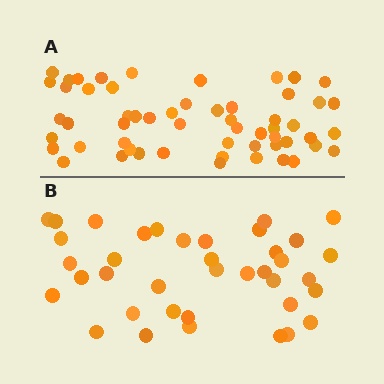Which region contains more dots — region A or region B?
Region A (the top region) has more dots.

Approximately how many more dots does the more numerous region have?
Region A has approximately 20 more dots than region B.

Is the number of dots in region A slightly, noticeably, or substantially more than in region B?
Region A has substantially more. The ratio is roughly 1.5 to 1.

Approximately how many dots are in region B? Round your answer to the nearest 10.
About 40 dots. (The exact count is 38, which rounds to 40.)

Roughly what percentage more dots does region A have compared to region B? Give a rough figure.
About 45% more.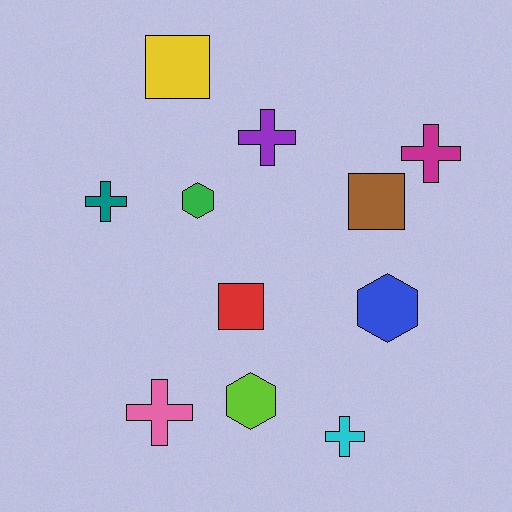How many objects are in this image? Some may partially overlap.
There are 11 objects.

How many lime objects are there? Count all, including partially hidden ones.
There is 1 lime object.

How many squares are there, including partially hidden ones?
There are 3 squares.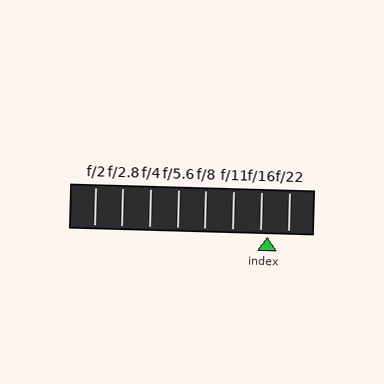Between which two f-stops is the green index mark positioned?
The index mark is between f/16 and f/22.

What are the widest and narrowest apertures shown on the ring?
The widest aperture shown is f/2 and the narrowest is f/22.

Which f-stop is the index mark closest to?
The index mark is closest to f/16.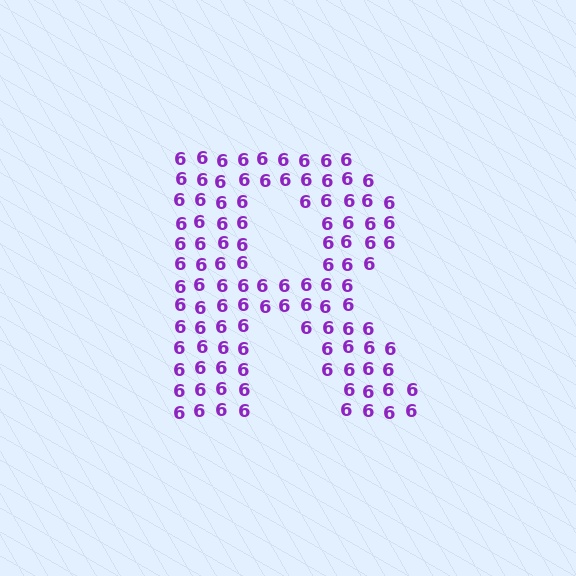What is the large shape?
The large shape is the letter R.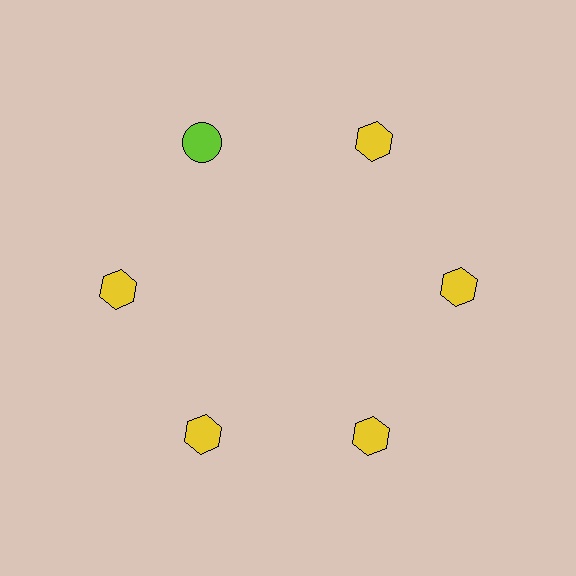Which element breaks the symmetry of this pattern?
The lime circle at roughly the 11 o'clock position breaks the symmetry. All other shapes are yellow hexagons.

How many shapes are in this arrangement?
There are 6 shapes arranged in a ring pattern.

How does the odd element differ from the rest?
It differs in both color (lime instead of yellow) and shape (circle instead of hexagon).